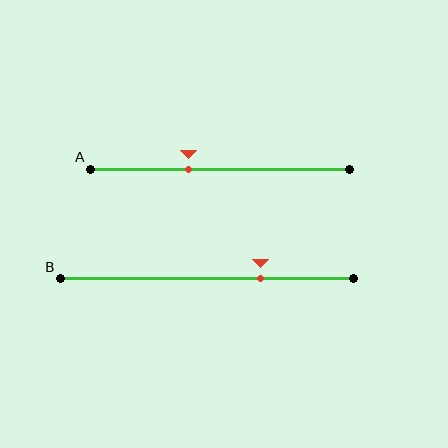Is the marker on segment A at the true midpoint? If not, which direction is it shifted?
No, the marker on segment A is shifted to the left by about 12% of the segment length.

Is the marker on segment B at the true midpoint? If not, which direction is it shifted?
No, the marker on segment B is shifted to the right by about 18% of the segment length.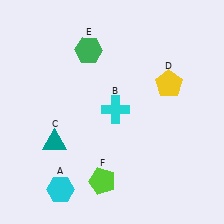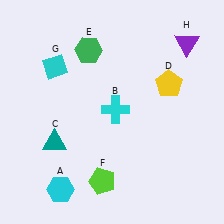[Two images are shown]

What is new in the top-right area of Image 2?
A purple triangle (H) was added in the top-right area of Image 2.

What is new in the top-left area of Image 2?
A cyan diamond (G) was added in the top-left area of Image 2.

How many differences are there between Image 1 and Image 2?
There are 2 differences between the two images.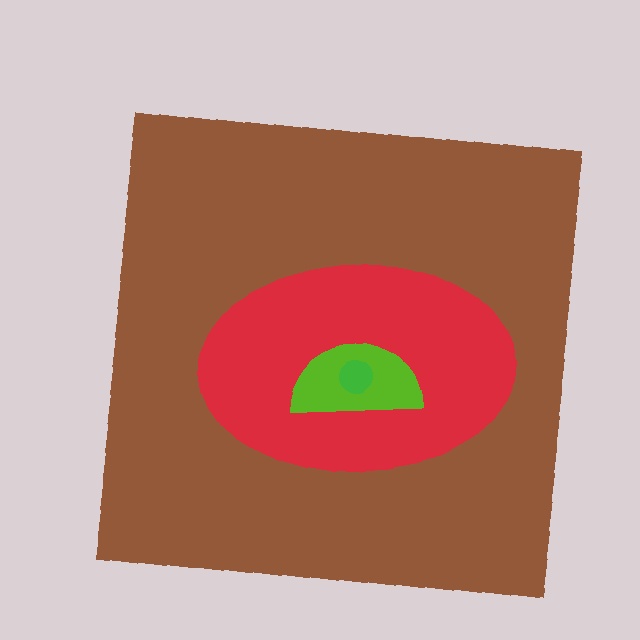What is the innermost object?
The green circle.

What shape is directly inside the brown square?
The red ellipse.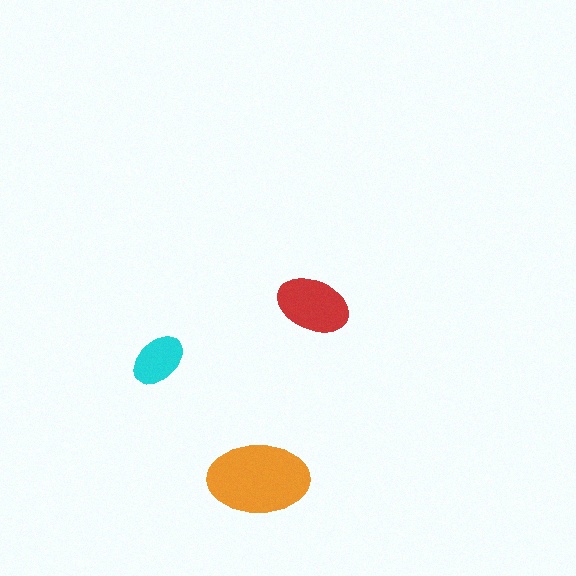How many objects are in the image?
There are 3 objects in the image.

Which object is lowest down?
The orange ellipse is bottommost.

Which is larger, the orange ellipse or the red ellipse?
The orange one.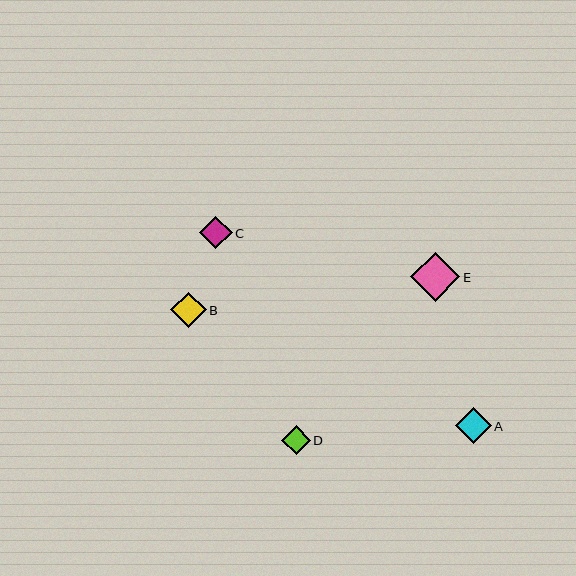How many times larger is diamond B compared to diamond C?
Diamond B is approximately 1.1 times the size of diamond C.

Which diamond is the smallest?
Diamond D is the smallest with a size of approximately 28 pixels.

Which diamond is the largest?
Diamond E is the largest with a size of approximately 49 pixels.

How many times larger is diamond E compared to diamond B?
Diamond E is approximately 1.4 times the size of diamond B.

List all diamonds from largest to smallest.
From largest to smallest: E, A, B, C, D.